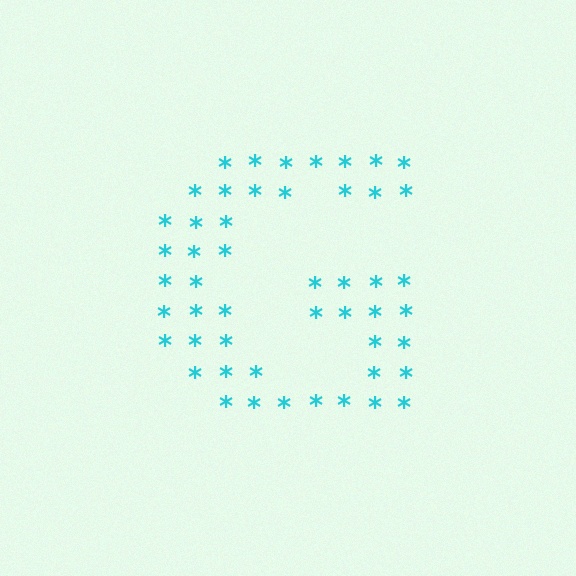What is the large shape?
The large shape is the letter G.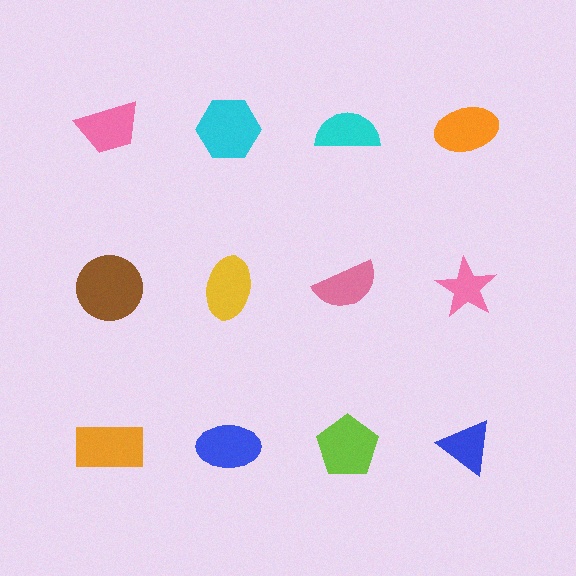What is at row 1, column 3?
A cyan semicircle.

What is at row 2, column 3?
A pink semicircle.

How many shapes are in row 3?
4 shapes.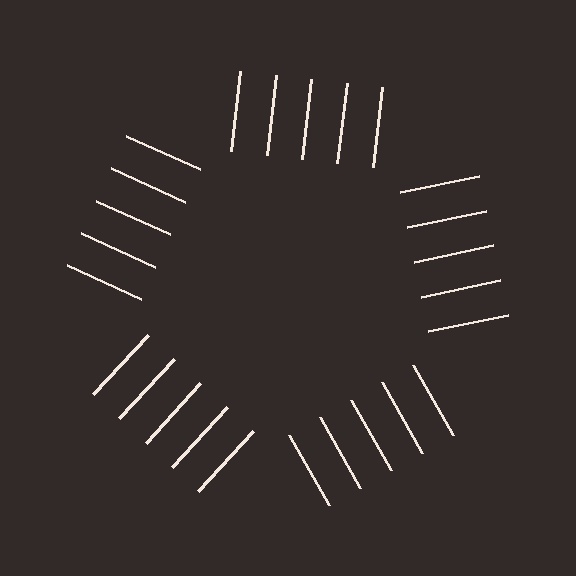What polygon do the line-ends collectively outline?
An illusory pentagon — the line segments terminate on its edges but no continuous stroke is drawn.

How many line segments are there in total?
25 — 5 along each of the 5 edges.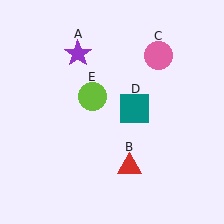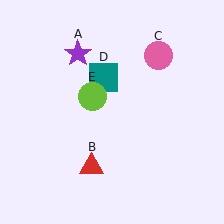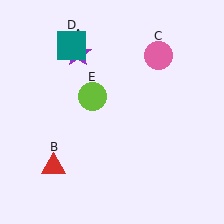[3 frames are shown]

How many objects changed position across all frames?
2 objects changed position: red triangle (object B), teal square (object D).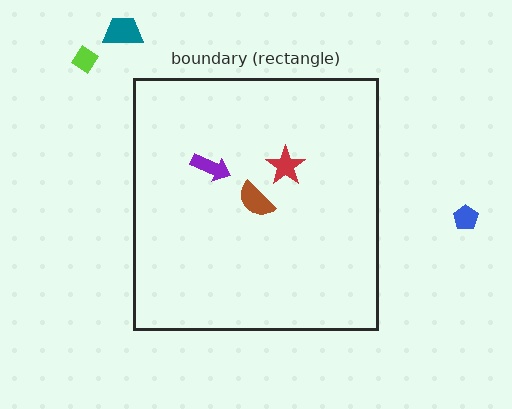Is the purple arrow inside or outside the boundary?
Inside.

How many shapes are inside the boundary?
3 inside, 3 outside.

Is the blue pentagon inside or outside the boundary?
Outside.